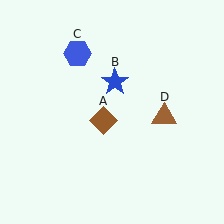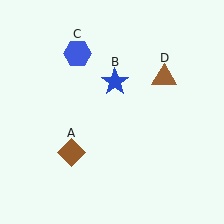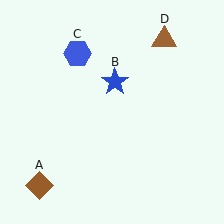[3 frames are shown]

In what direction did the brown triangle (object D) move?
The brown triangle (object D) moved up.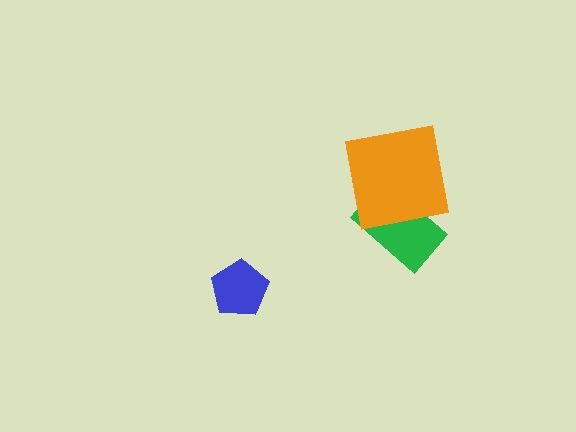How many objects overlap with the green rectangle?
1 object overlaps with the green rectangle.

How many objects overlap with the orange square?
1 object overlaps with the orange square.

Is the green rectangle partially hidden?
Yes, it is partially covered by another shape.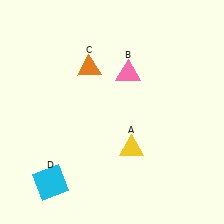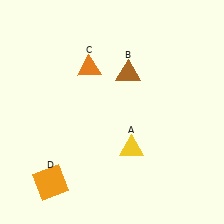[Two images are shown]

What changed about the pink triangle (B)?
In Image 1, B is pink. In Image 2, it changed to brown.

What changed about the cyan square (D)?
In Image 1, D is cyan. In Image 2, it changed to orange.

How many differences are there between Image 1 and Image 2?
There are 2 differences between the two images.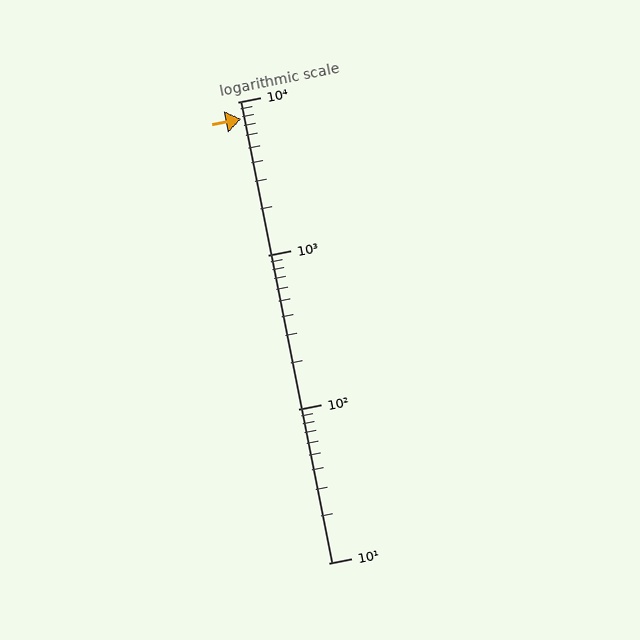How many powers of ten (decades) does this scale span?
The scale spans 3 decades, from 10 to 10000.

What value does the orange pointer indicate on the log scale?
The pointer indicates approximately 7700.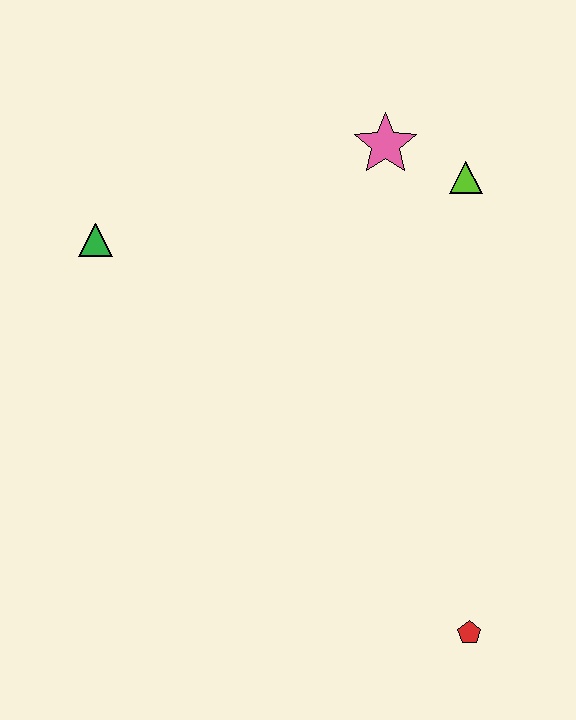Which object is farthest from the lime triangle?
The red pentagon is farthest from the lime triangle.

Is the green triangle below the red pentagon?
No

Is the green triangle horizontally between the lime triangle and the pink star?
No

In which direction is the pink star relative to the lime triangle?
The pink star is to the left of the lime triangle.